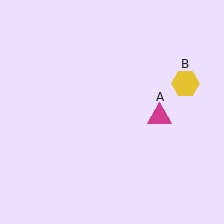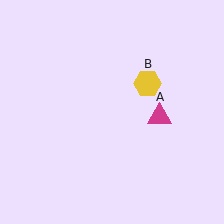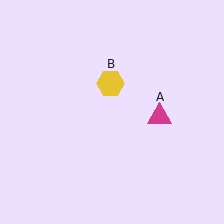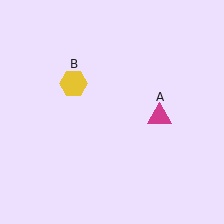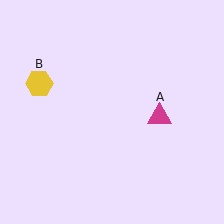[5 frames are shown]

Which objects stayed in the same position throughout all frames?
Magenta triangle (object A) remained stationary.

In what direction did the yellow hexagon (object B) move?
The yellow hexagon (object B) moved left.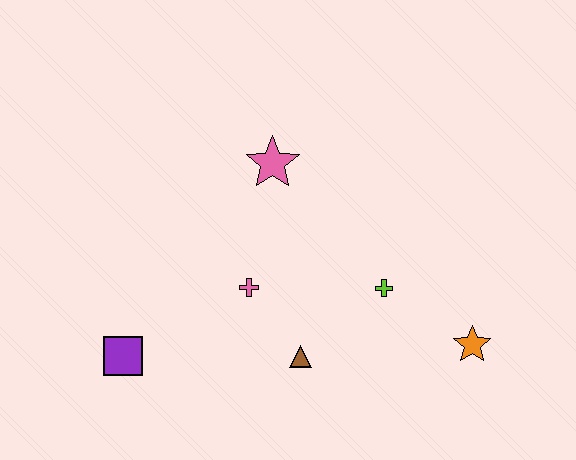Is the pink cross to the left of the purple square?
No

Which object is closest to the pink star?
The pink cross is closest to the pink star.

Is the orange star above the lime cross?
No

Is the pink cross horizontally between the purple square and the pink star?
Yes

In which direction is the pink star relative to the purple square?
The pink star is above the purple square.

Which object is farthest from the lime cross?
The purple square is farthest from the lime cross.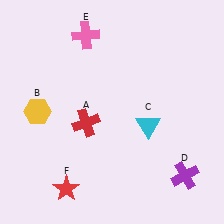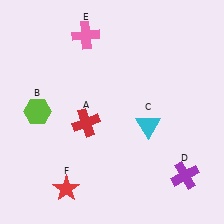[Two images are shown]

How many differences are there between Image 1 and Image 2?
There is 1 difference between the two images.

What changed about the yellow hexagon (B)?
In Image 1, B is yellow. In Image 2, it changed to lime.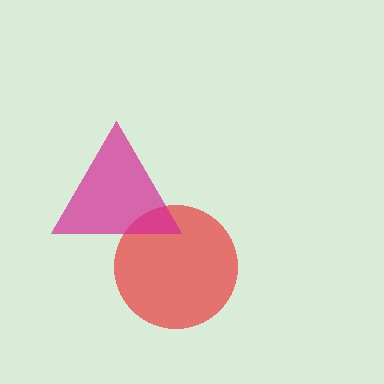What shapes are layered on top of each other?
The layered shapes are: a red circle, a magenta triangle.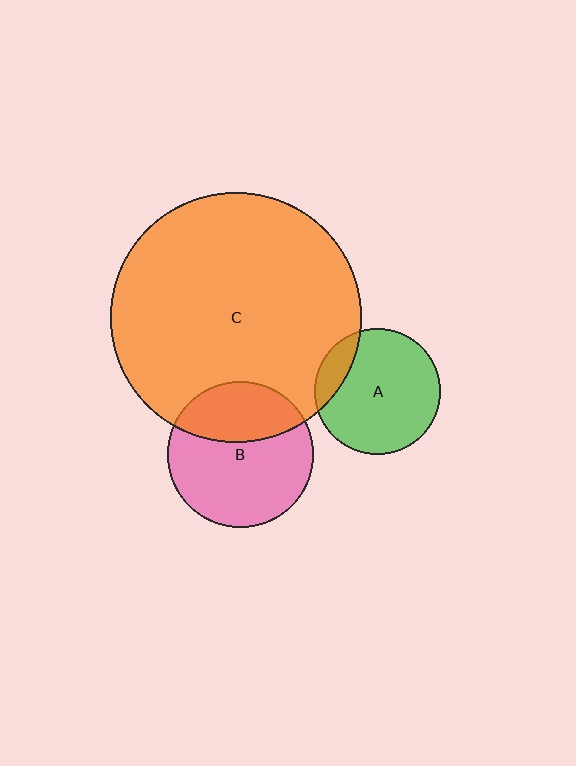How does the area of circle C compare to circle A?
Approximately 4.0 times.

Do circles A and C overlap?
Yes.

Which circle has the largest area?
Circle C (orange).